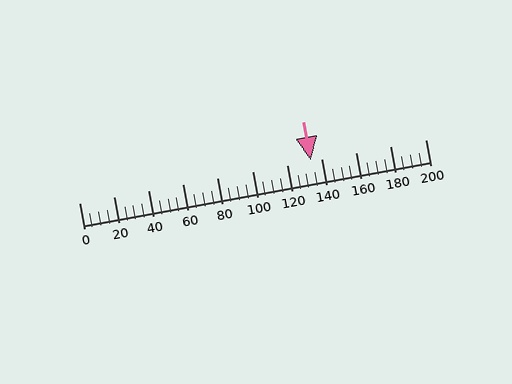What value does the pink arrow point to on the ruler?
The pink arrow points to approximately 134.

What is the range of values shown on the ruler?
The ruler shows values from 0 to 200.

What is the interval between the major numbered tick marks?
The major tick marks are spaced 20 units apart.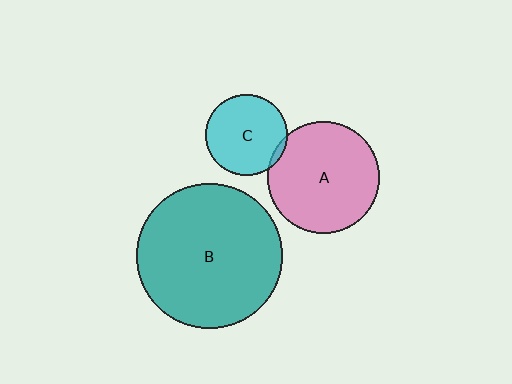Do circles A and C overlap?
Yes.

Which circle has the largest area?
Circle B (teal).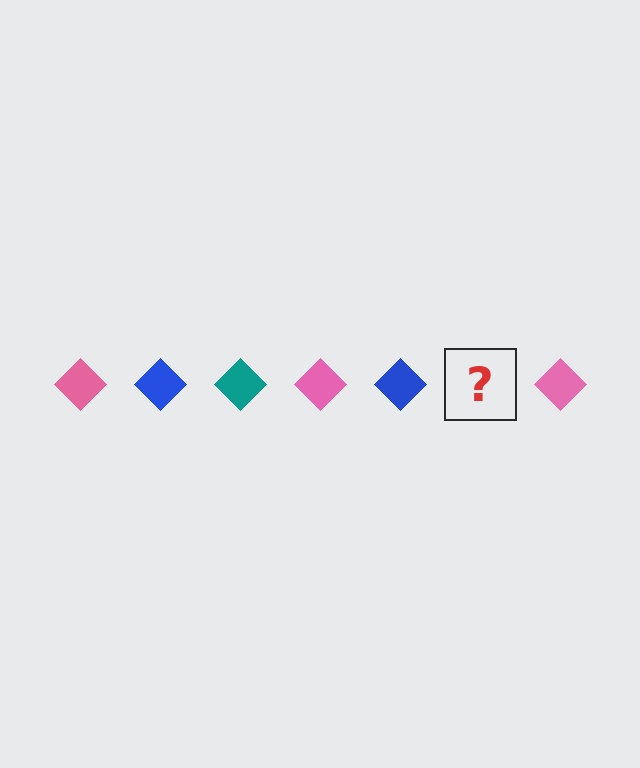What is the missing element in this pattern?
The missing element is a teal diamond.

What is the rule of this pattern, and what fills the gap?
The rule is that the pattern cycles through pink, blue, teal diamonds. The gap should be filled with a teal diamond.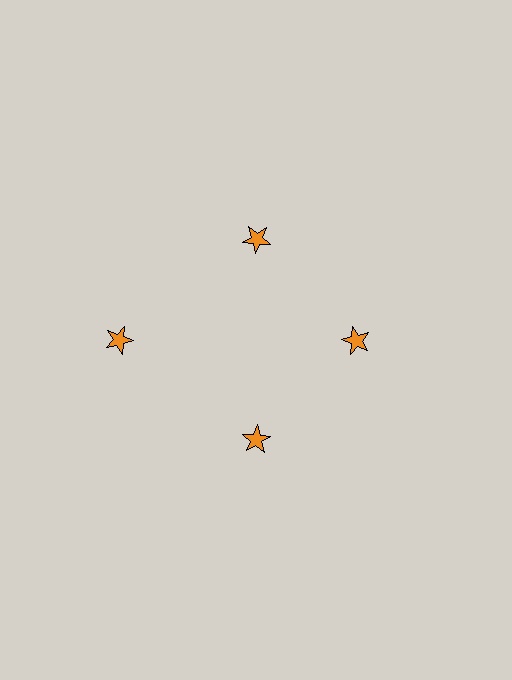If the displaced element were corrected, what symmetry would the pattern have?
It would have 4-fold rotational symmetry — the pattern would map onto itself every 90 degrees.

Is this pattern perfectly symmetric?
No. The 4 orange stars are arranged in a ring, but one element near the 9 o'clock position is pushed outward from the center, breaking the 4-fold rotational symmetry.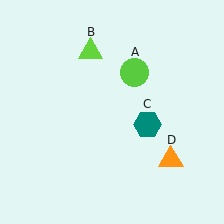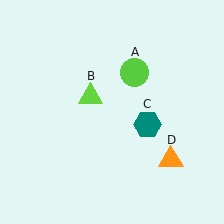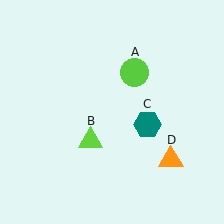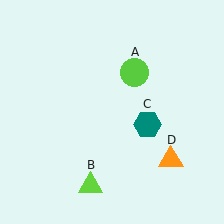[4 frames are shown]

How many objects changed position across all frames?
1 object changed position: lime triangle (object B).